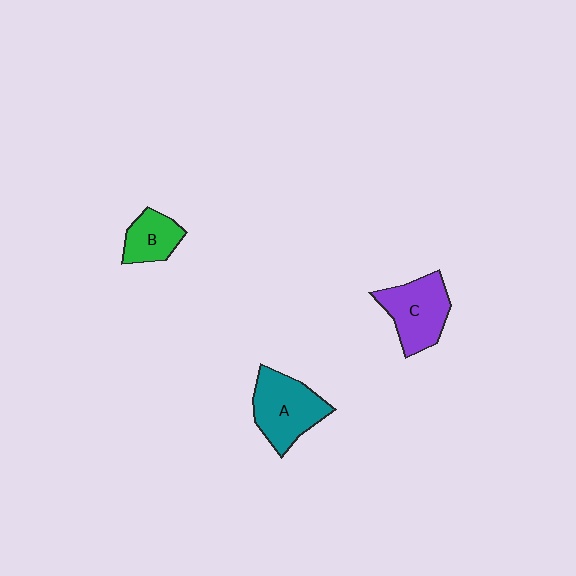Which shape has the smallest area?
Shape B (green).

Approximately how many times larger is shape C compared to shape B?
Approximately 1.6 times.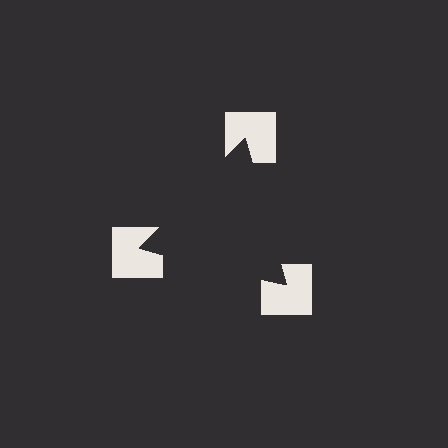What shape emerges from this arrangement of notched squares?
An illusory triangle — its edges are inferred from the aligned wedge cuts in the notched squares, not physically drawn.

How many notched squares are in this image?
There are 3 — one at each vertex of the illusory triangle.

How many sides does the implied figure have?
3 sides.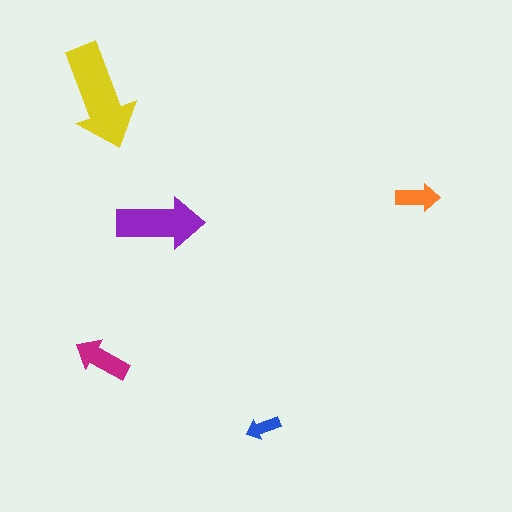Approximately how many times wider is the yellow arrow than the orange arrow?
About 2.5 times wider.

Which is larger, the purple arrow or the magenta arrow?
The purple one.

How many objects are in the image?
There are 5 objects in the image.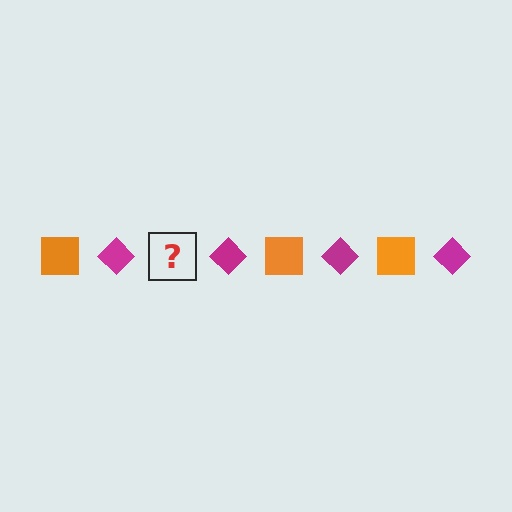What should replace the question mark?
The question mark should be replaced with an orange square.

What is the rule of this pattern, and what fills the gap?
The rule is that the pattern alternates between orange square and magenta diamond. The gap should be filled with an orange square.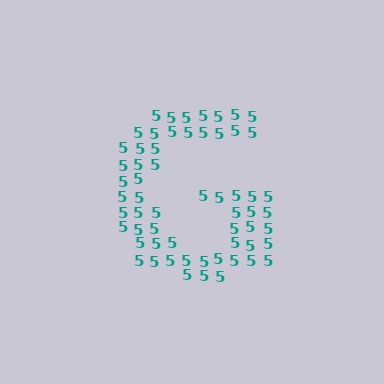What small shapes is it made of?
It is made of small digit 5's.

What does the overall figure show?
The overall figure shows the letter G.